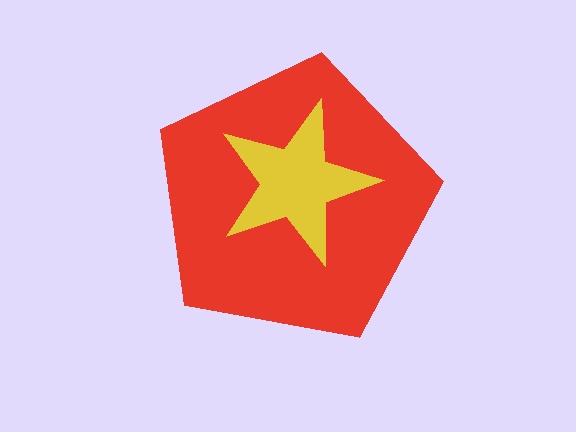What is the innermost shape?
The yellow star.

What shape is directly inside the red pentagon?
The yellow star.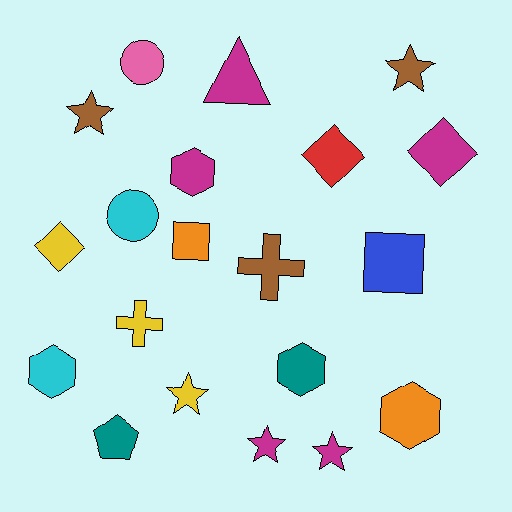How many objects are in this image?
There are 20 objects.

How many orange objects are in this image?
There are 2 orange objects.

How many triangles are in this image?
There is 1 triangle.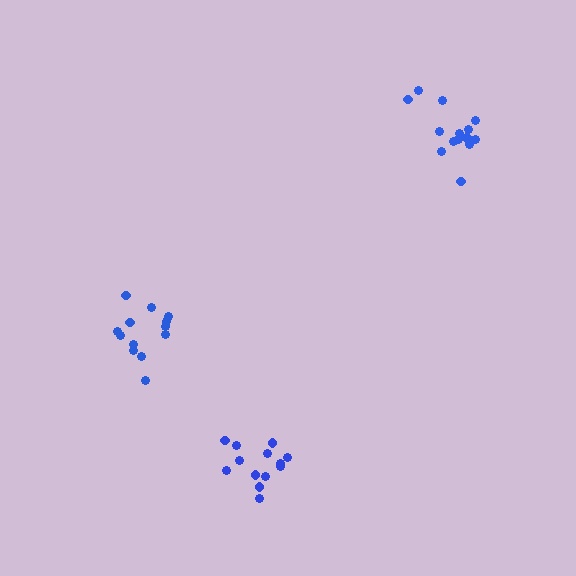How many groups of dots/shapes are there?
There are 3 groups.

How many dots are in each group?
Group 1: 13 dots, Group 2: 13 dots, Group 3: 14 dots (40 total).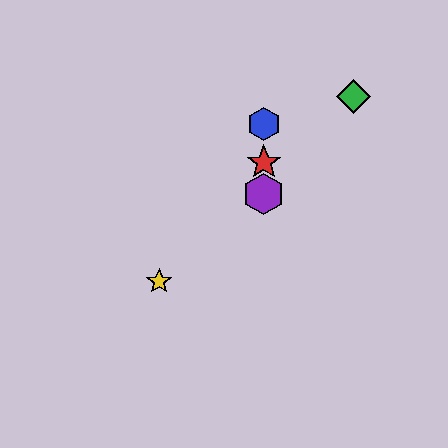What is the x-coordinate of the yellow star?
The yellow star is at x≈159.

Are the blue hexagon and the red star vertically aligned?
Yes, both are at x≈264.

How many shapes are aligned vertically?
3 shapes (the red star, the blue hexagon, the purple hexagon) are aligned vertically.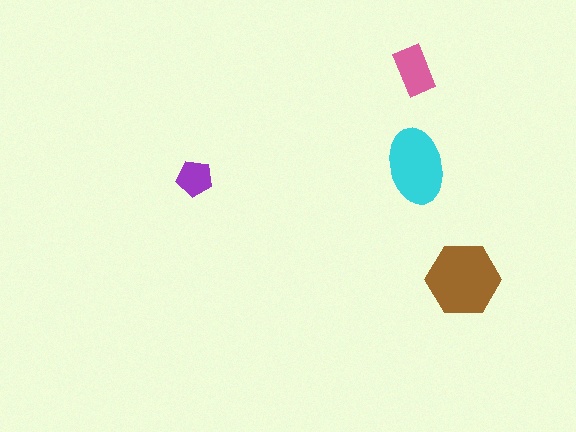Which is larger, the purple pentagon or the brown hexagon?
The brown hexagon.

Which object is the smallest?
The purple pentagon.